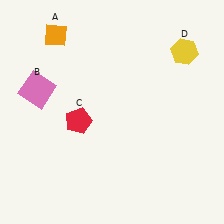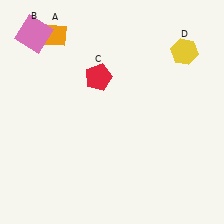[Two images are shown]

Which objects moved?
The objects that moved are: the pink square (B), the red pentagon (C).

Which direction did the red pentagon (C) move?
The red pentagon (C) moved up.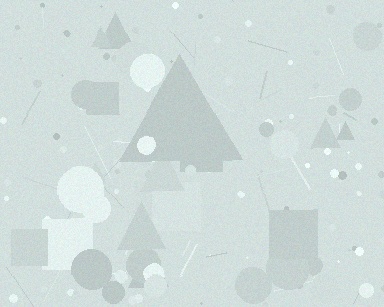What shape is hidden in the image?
A triangle is hidden in the image.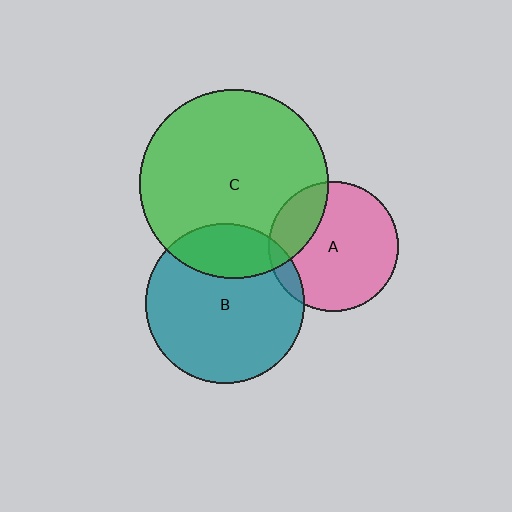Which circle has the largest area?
Circle C (green).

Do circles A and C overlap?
Yes.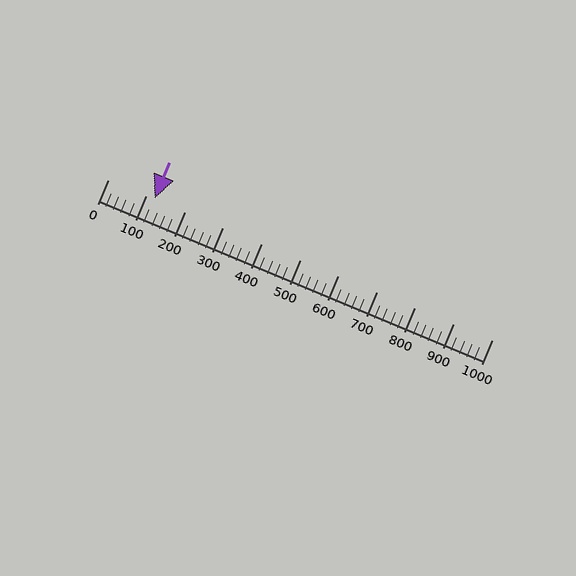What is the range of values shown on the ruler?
The ruler shows values from 0 to 1000.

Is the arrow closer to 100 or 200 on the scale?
The arrow is closer to 100.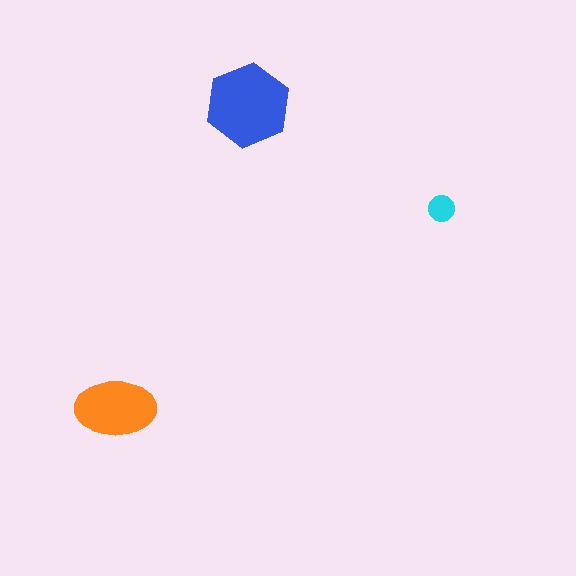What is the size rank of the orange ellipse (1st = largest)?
2nd.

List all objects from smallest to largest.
The cyan circle, the orange ellipse, the blue hexagon.